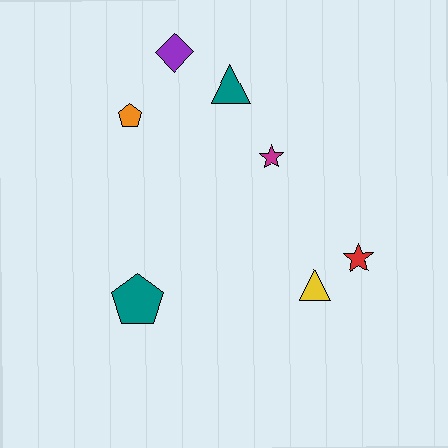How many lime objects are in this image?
There are no lime objects.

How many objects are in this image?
There are 7 objects.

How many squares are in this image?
There are no squares.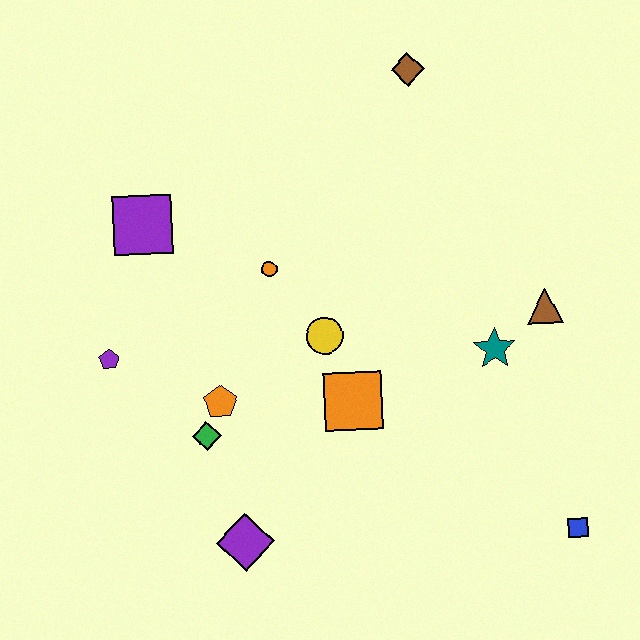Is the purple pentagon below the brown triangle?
Yes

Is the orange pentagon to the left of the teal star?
Yes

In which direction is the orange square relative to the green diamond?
The orange square is to the right of the green diamond.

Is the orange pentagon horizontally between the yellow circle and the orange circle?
No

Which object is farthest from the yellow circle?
The blue square is farthest from the yellow circle.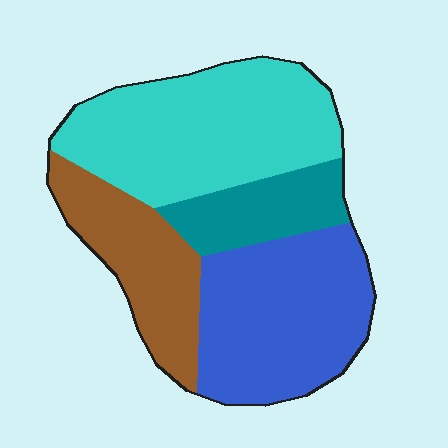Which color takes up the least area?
Teal, at roughly 15%.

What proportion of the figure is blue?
Blue takes up about one third (1/3) of the figure.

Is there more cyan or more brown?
Cyan.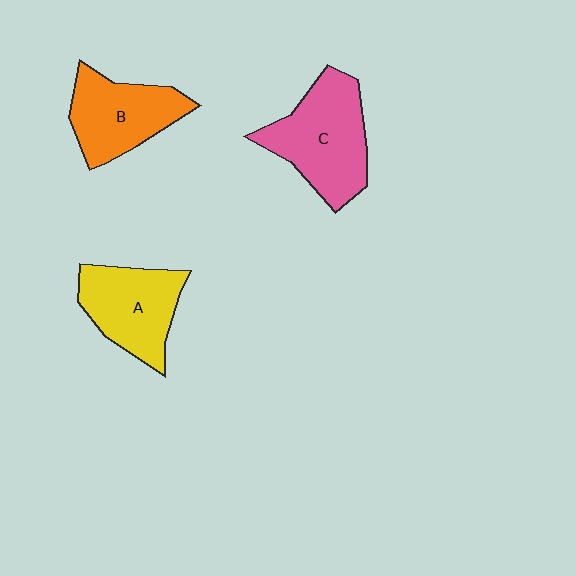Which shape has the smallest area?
Shape B (orange).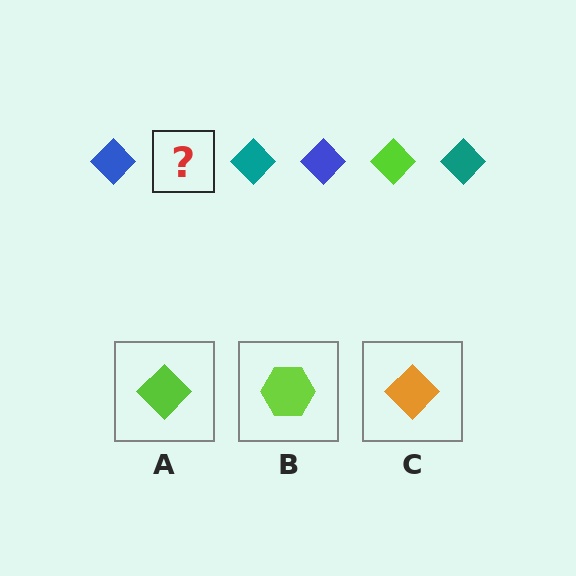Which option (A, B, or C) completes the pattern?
A.